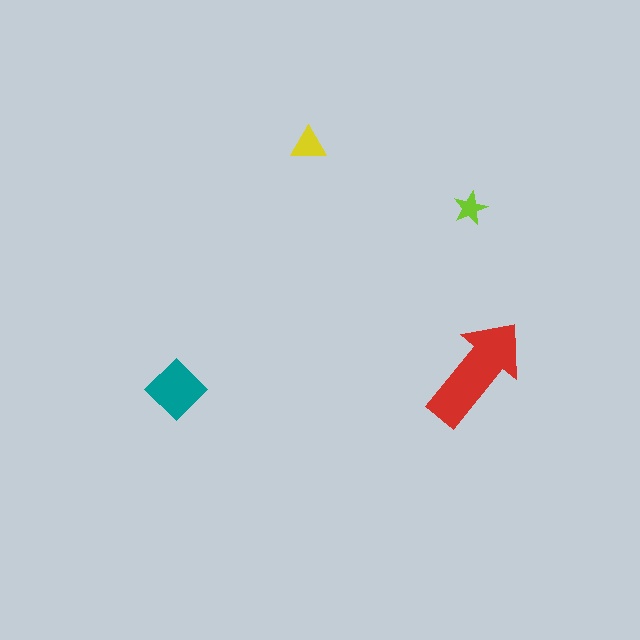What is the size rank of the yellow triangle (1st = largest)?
3rd.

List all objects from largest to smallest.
The red arrow, the teal diamond, the yellow triangle, the lime star.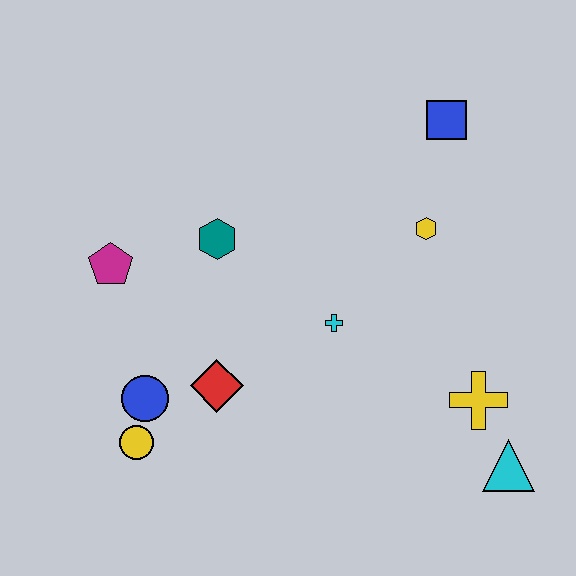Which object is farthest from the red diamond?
The blue square is farthest from the red diamond.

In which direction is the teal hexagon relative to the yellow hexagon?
The teal hexagon is to the left of the yellow hexagon.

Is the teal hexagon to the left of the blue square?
Yes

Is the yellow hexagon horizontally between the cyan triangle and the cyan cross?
Yes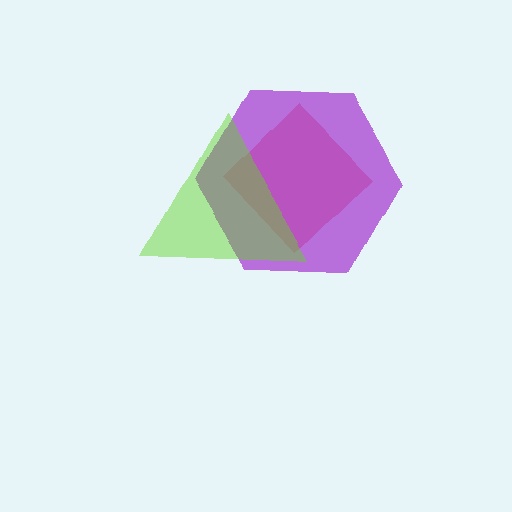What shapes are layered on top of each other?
The layered shapes are: a red diamond, a purple hexagon, a lime triangle.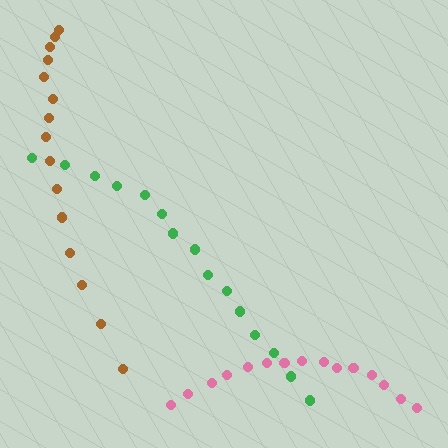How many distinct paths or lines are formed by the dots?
There are 3 distinct paths.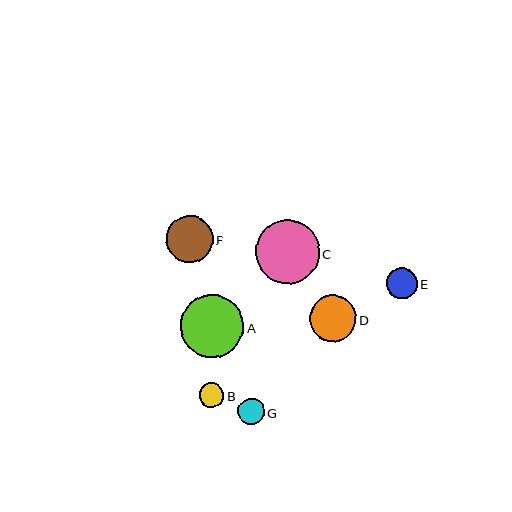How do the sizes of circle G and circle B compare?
Circle G and circle B are approximately the same size.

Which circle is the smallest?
Circle B is the smallest with a size of approximately 25 pixels.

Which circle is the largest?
Circle C is the largest with a size of approximately 64 pixels.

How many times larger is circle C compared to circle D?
Circle C is approximately 1.4 times the size of circle D.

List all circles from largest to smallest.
From largest to smallest: C, A, F, D, E, G, B.